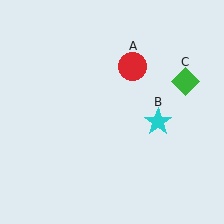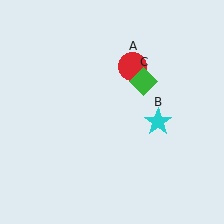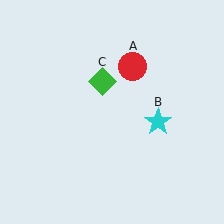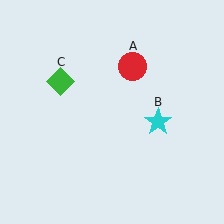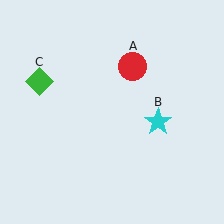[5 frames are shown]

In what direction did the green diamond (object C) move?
The green diamond (object C) moved left.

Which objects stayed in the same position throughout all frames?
Red circle (object A) and cyan star (object B) remained stationary.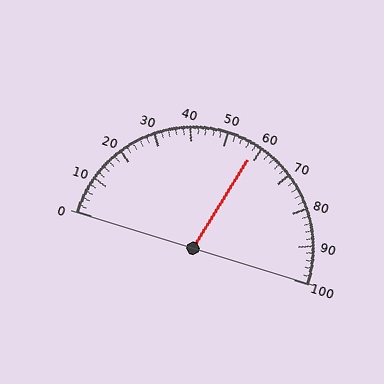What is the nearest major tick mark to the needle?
The nearest major tick mark is 60.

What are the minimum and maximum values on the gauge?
The gauge ranges from 0 to 100.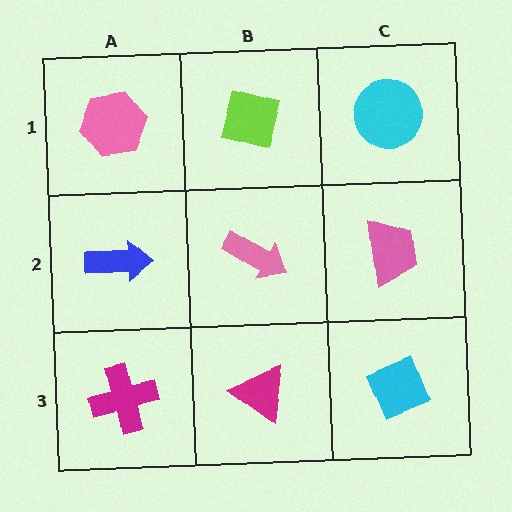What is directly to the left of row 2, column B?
A blue arrow.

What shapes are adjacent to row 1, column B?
A pink arrow (row 2, column B), a pink hexagon (row 1, column A), a cyan circle (row 1, column C).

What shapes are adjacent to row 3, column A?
A blue arrow (row 2, column A), a magenta triangle (row 3, column B).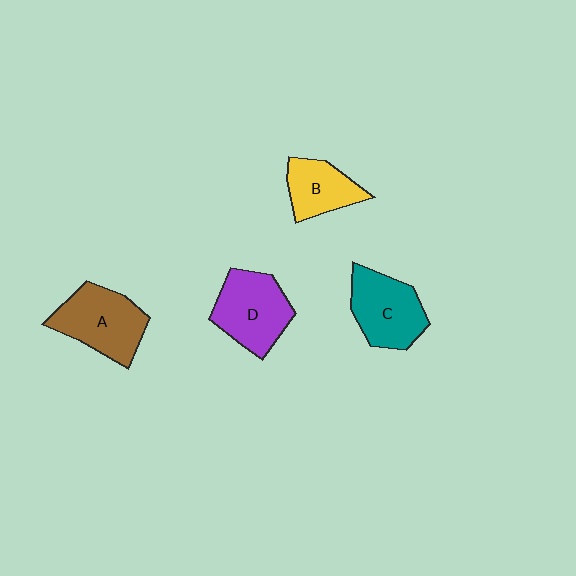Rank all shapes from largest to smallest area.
From largest to smallest: A (brown), D (purple), C (teal), B (yellow).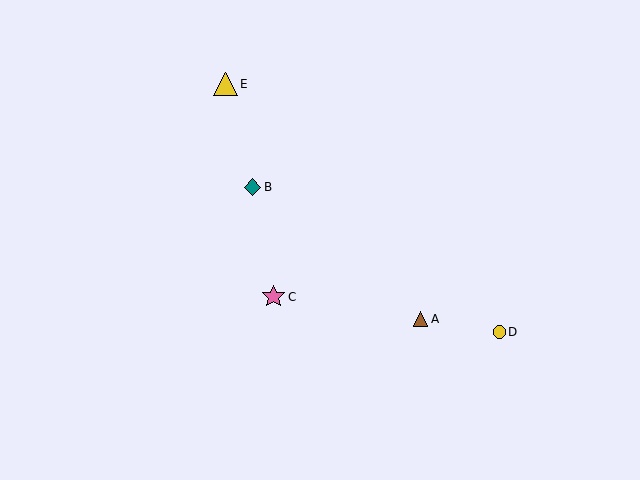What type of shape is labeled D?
Shape D is a yellow circle.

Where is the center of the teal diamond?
The center of the teal diamond is at (252, 187).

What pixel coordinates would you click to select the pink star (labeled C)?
Click at (274, 297) to select the pink star C.